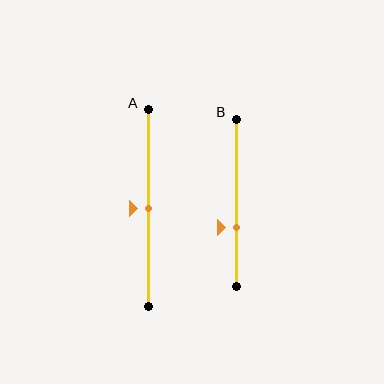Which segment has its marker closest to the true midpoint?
Segment A has its marker closest to the true midpoint.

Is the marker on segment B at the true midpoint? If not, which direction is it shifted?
No, the marker on segment B is shifted downward by about 15% of the segment length.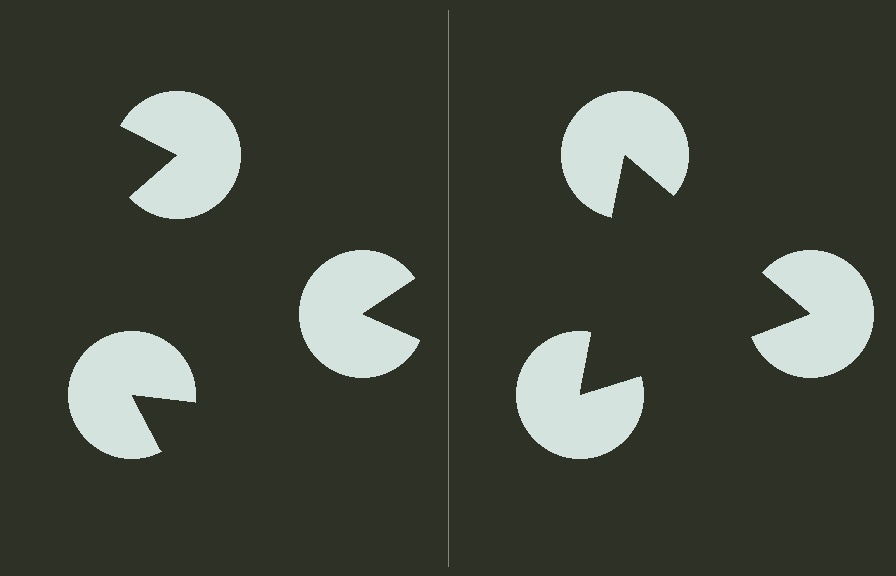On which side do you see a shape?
An illusory triangle appears on the right side. On the left side the wedge cuts are rotated, so no coherent shape forms.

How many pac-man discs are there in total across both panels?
6 — 3 on each side.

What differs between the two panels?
The pac-man discs are positioned identically on both sides; only the wedge orientations differ. On the right they align to a triangle; on the left they are misaligned.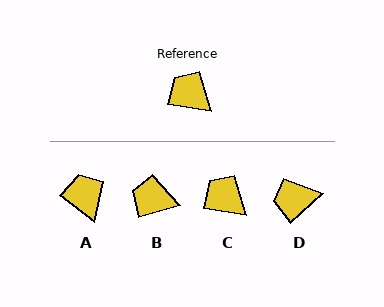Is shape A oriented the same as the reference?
No, it is off by about 29 degrees.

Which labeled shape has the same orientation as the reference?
C.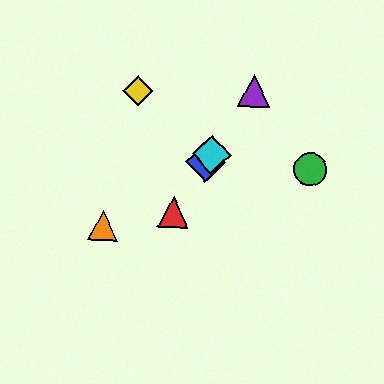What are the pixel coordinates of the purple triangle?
The purple triangle is at (254, 91).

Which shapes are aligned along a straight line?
The red triangle, the blue diamond, the purple triangle, the cyan diamond are aligned along a straight line.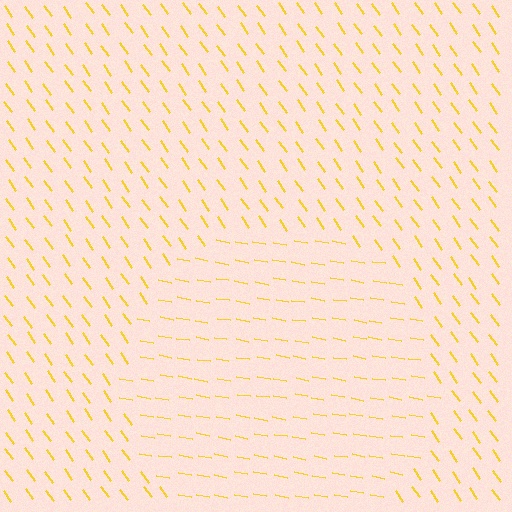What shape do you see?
I see a circle.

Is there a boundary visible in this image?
Yes, there is a texture boundary formed by a change in line orientation.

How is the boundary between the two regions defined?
The boundary is defined purely by a change in line orientation (approximately 45 degrees difference). All lines are the same color and thickness.